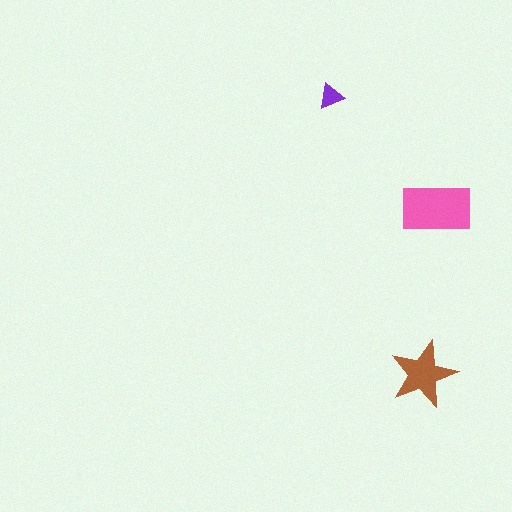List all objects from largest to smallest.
The pink rectangle, the brown star, the purple triangle.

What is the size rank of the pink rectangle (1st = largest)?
1st.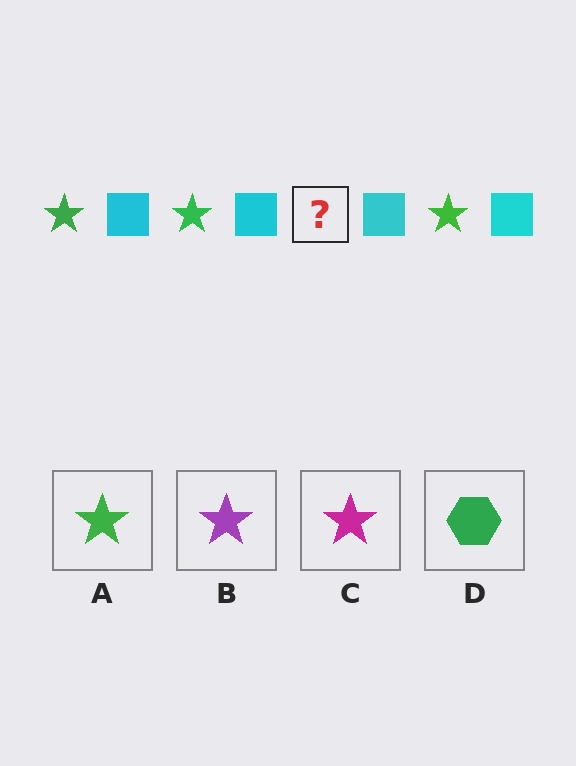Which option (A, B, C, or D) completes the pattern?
A.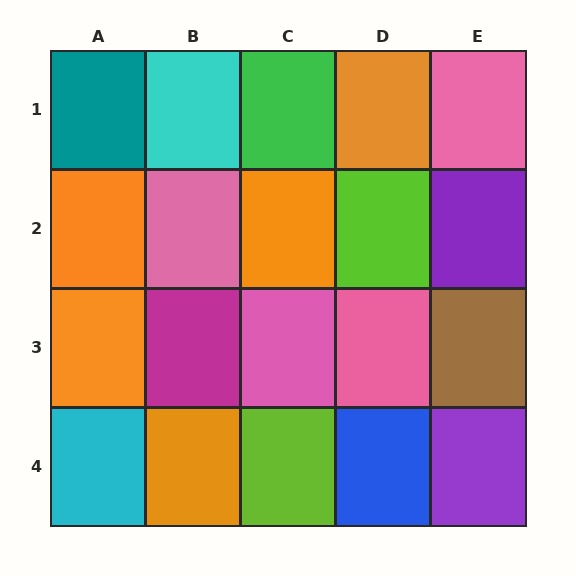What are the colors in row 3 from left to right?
Orange, magenta, pink, pink, brown.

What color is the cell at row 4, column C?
Lime.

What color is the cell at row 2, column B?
Pink.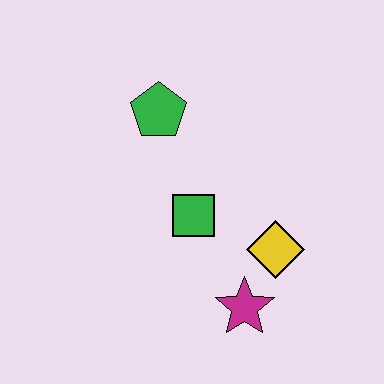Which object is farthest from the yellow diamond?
The green pentagon is farthest from the yellow diamond.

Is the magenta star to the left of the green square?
No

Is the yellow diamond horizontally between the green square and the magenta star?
No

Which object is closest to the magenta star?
The yellow diamond is closest to the magenta star.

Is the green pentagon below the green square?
No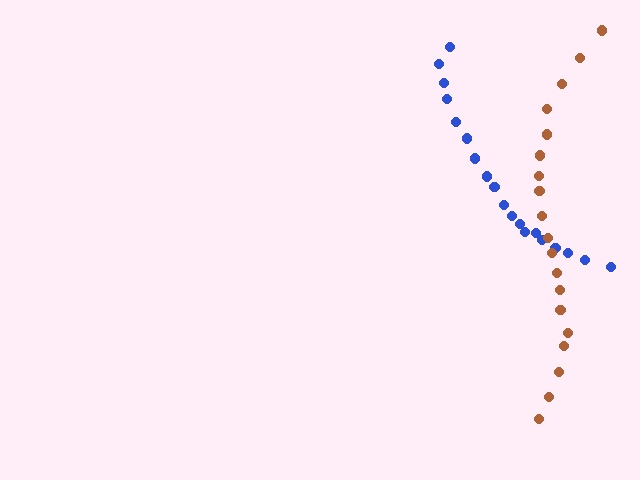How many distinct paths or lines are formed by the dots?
There are 2 distinct paths.